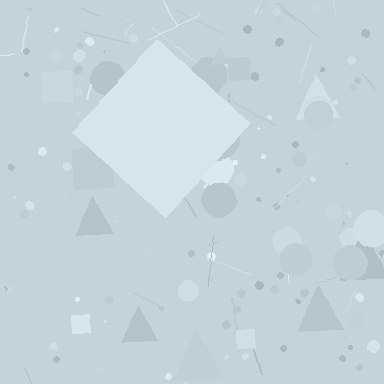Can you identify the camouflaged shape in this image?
The camouflaged shape is a diamond.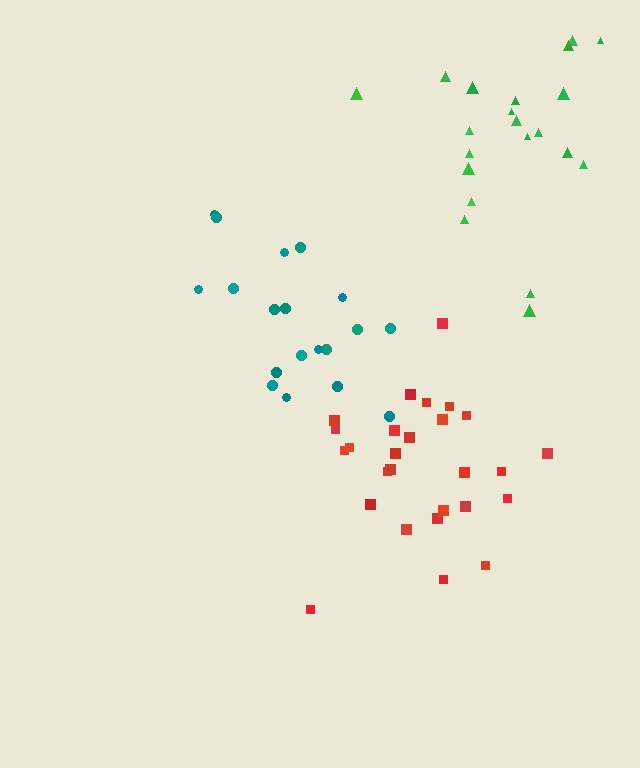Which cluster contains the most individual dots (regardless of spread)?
Red (27).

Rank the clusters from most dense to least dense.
teal, red, green.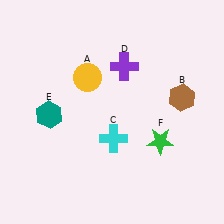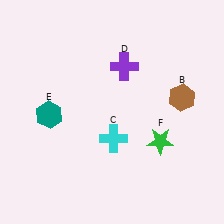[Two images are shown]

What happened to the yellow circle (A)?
The yellow circle (A) was removed in Image 2. It was in the top-left area of Image 1.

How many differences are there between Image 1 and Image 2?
There is 1 difference between the two images.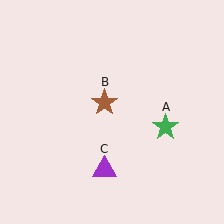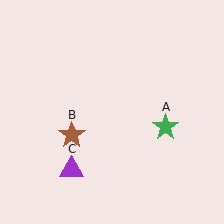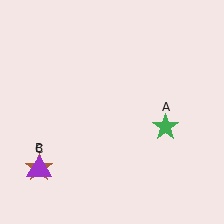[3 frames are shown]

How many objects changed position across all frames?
2 objects changed position: brown star (object B), purple triangle (object C).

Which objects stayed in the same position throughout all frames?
Green star (object A) remained stationary.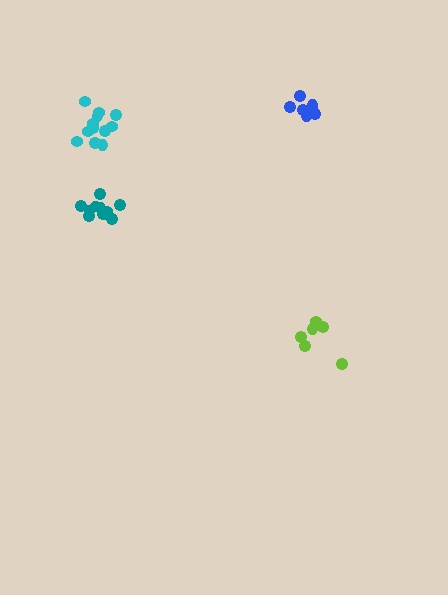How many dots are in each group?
Group 1: 11 dots, Group 2: 7 dots, Group 3: 7 dots, Group 4: 12 dots (37 total).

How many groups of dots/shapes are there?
There are 4 groups.